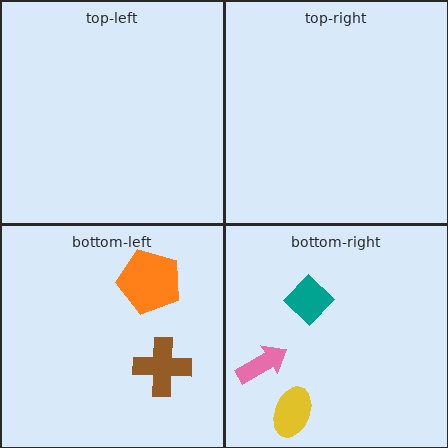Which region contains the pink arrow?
The bottom-right region.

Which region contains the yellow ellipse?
The bottom-right region.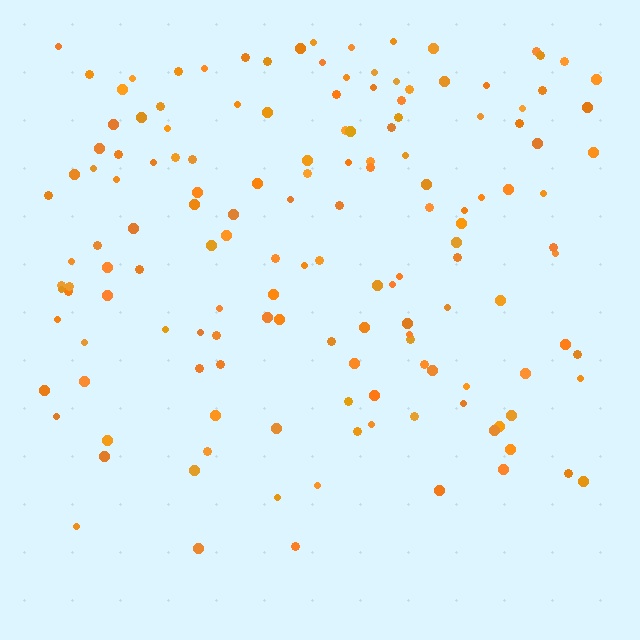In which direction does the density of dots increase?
From bottom to top, with the top side densest.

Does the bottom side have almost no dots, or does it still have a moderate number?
Still a moderate number, just noticeably fewer than the top.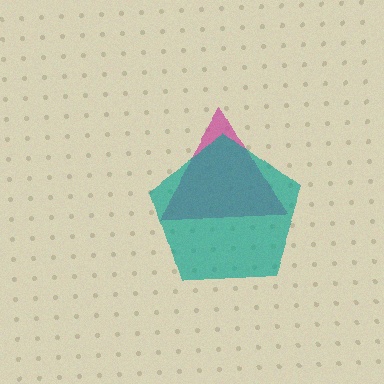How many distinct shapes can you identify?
There are 2 distinct shapes: a magenta triangle, a teal pentagon.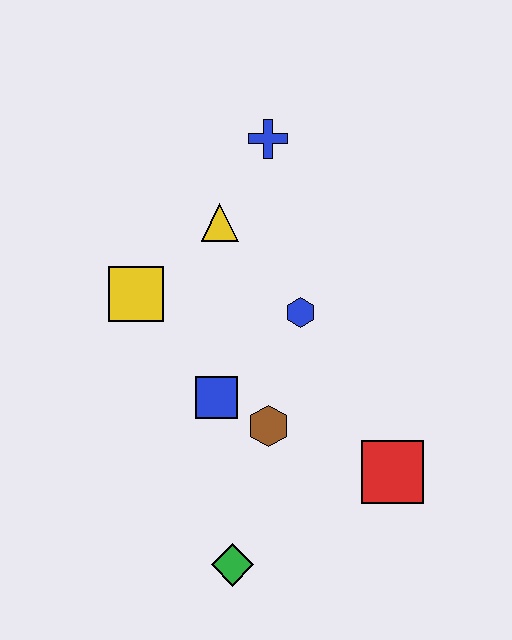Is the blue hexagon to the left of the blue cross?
No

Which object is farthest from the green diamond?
The blue cross is farthest from the green diamond.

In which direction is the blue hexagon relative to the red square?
The blue hexagon is above the red square.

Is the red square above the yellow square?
No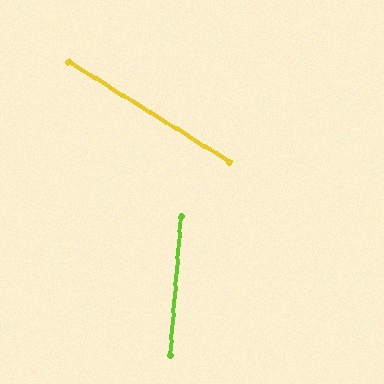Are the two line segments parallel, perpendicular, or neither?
Neither parallel nor perpendicular — they differ by about 63°.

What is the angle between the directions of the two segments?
Approximately 63 degrees.